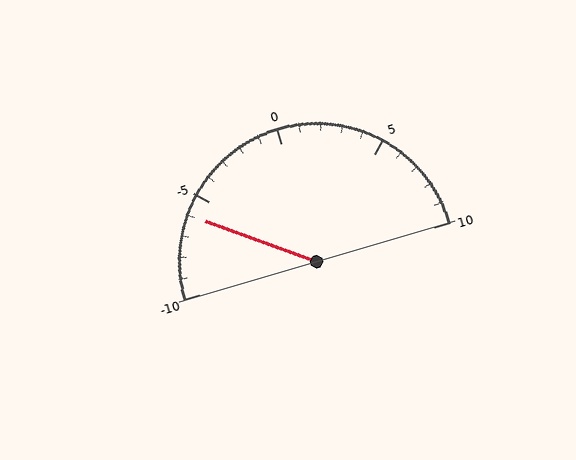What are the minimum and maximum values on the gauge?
The gauge ranges from -10 to 10.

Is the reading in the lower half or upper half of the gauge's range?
The reading is in the lower half of the range (-10 to 10).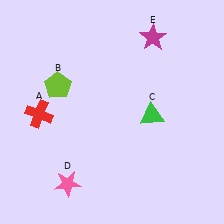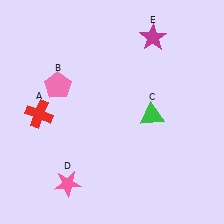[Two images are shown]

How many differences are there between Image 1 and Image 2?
There is 1 difference between the two images.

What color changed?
The pentagon (B) changed from lime in Image 1 to pink in Image 2.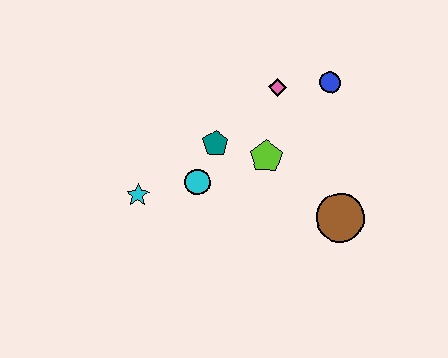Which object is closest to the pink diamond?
The blue circle is closest to the pink diamond.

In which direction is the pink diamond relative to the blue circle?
The pink diamond is to the left of the blue circle.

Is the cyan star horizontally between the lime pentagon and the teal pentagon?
No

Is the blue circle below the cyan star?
No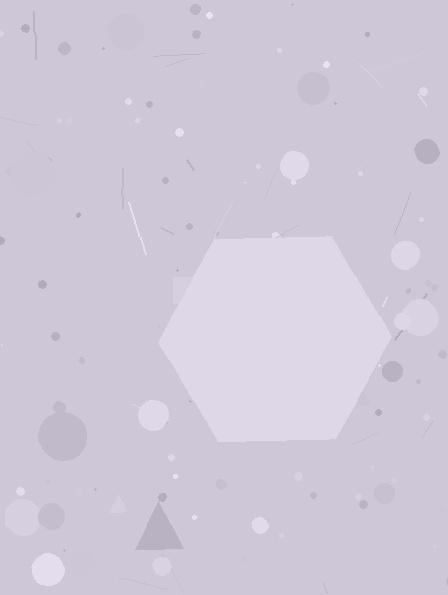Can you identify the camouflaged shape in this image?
The camouflaged shape is a hexagon.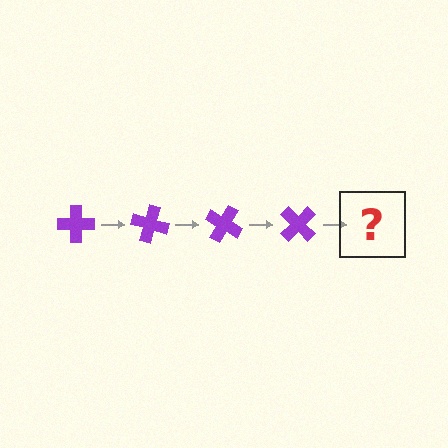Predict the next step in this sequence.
The next step is a purple cross rotated 60 degrees.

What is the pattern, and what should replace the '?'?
The pattern is that the cross rotates 15 degrees each step. The '?' should be a purple cross rotated 60 degrees.